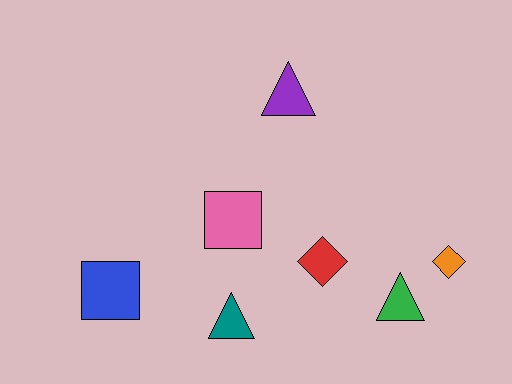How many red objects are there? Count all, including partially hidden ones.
There is 1 red object.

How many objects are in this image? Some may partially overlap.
There are 7 objects.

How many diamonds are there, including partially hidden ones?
There are 2 diamonds.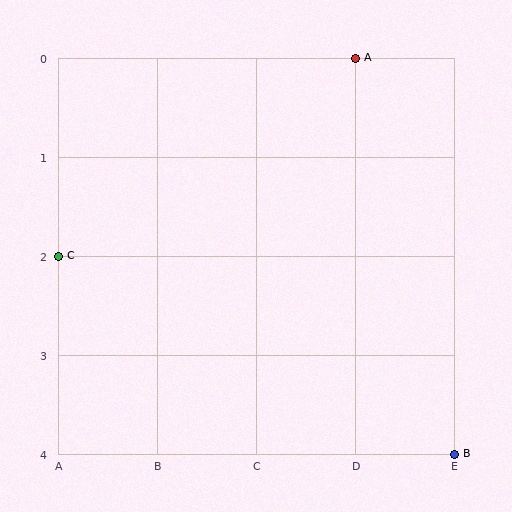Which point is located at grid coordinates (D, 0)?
Point A is at (D, 0).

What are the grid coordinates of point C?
Point C is at grid coordinates (A, 2).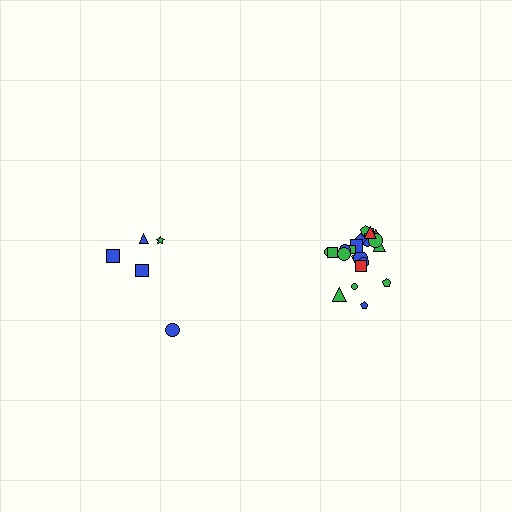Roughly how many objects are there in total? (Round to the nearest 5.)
Roughly 30 objects in total.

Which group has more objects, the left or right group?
The right group.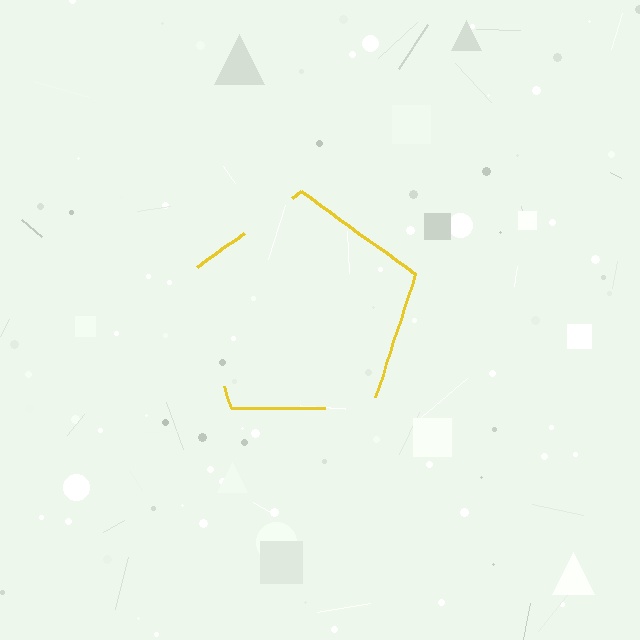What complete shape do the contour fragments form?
The contour fragments form a pentagon.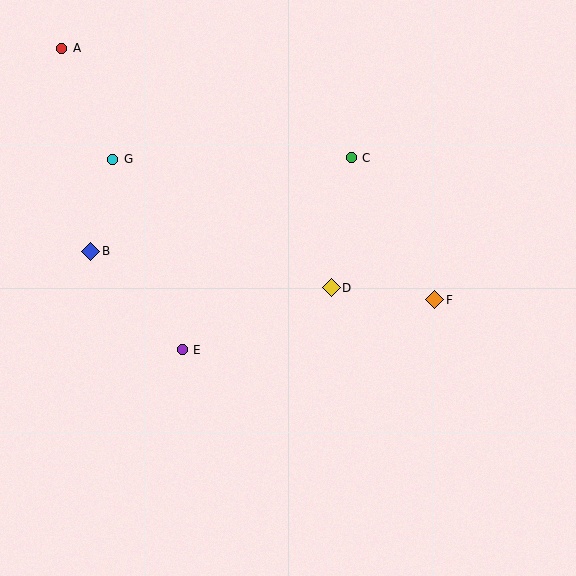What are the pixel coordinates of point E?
Point E is at (182, 350).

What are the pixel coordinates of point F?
Point F is at (435, 300).